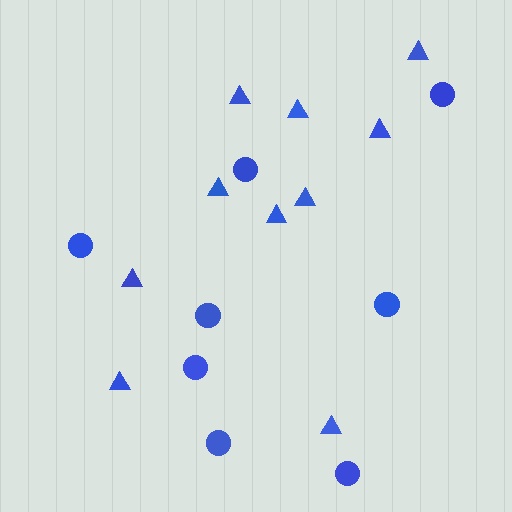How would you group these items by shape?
There are 2 groups: one group of circles (8) and one group of triangles (10).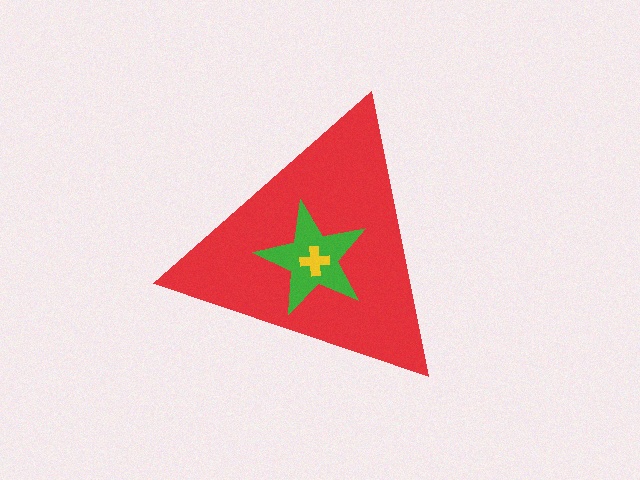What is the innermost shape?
The yellow cross.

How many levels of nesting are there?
3.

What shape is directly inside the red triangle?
The green star.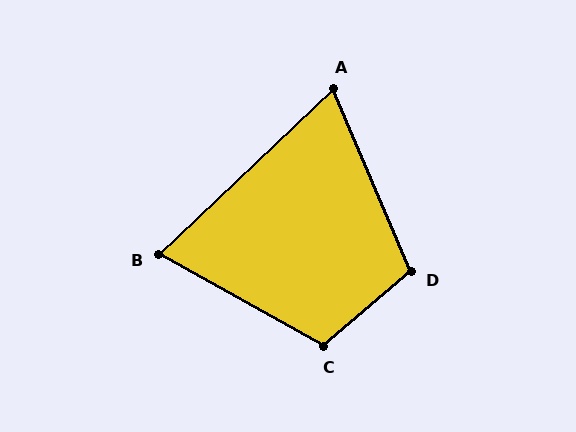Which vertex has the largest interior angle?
C, at approximately 110 degrees.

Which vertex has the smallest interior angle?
A, at approximately 70 degrees.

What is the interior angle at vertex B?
Approximately 73 degrees (acute).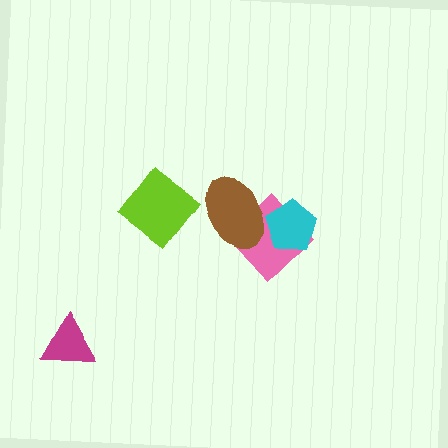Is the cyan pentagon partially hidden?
Yes, it is partially covered by another shape.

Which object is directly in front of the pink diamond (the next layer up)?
The cyan pentagon is directly in front of the pink diamond.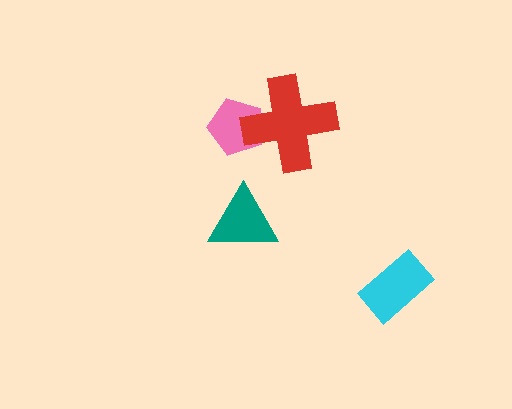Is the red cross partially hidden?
No, no other shape covers it.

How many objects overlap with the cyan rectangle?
0 objects overlap with the cyan rectangle.